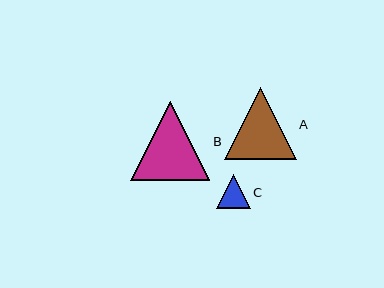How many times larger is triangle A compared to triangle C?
Triangle A is approximately 2.1 times the size of triangle C.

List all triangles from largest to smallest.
From largest to smallest: B, A, C.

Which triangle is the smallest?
Triangle C is the smallest with a size of approximately 34 pixels.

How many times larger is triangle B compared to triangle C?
Triangle B is approximately 2.3 times the size of triangle C.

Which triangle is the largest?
Triangle B is the largest with a size of approximately 80 pixels.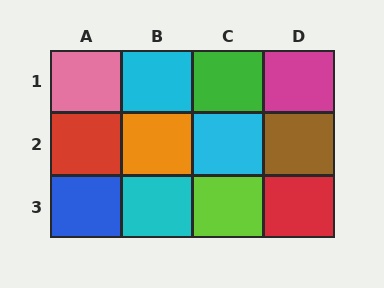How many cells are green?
1 cell is green.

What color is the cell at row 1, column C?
Green.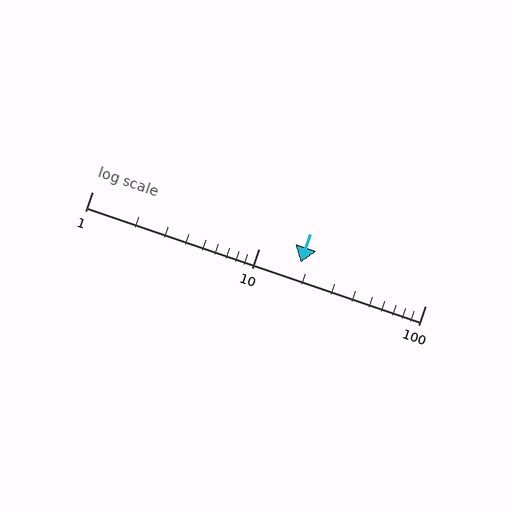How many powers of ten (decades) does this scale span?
The scale spans 2 decades, from 1 to 100.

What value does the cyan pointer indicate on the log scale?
The pointer indicates approximately 18.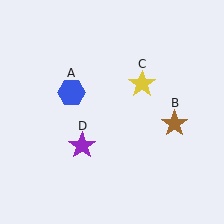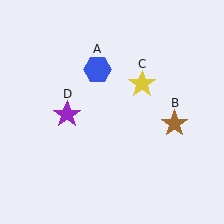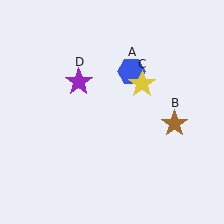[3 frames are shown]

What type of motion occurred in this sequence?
The blue hexagon (object A), purple star (object D) rotated clockwise around the center of the scene.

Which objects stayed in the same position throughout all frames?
Brown star (object B) and yellow star (object C) remained stationary.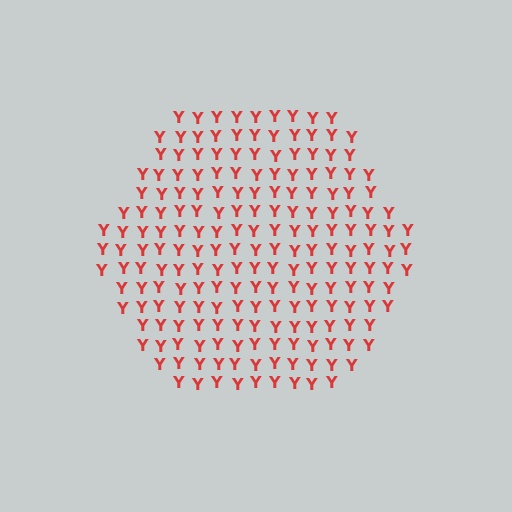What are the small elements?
The small elements are letter Y's.